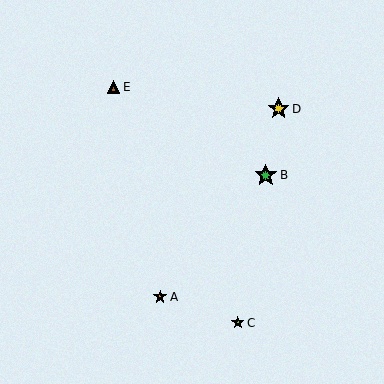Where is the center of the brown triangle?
The center of the brown triangle is at (114, 87).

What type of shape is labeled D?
Shape D is a yellow star.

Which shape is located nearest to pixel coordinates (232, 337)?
The lime star (labeled C) at (238, 323) is nearest to that location.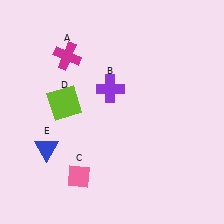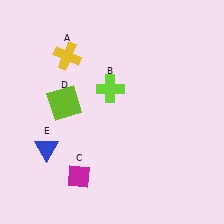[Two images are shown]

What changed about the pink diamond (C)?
In Image 1, C is pink. In Image 2, it changed to magenta.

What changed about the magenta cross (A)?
In Image 1, A is magenta. In Image 2, it changed to yellow.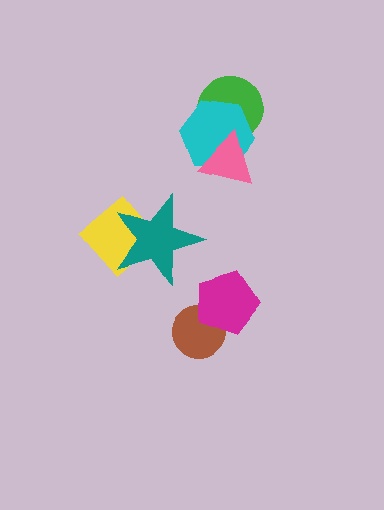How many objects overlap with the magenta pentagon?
1 object overlaps with the magenta pentagon.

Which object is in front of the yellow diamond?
The teal star is in front of the yellow diamond.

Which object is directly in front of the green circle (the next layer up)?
The cyan hexagon is directly in front of the green circle.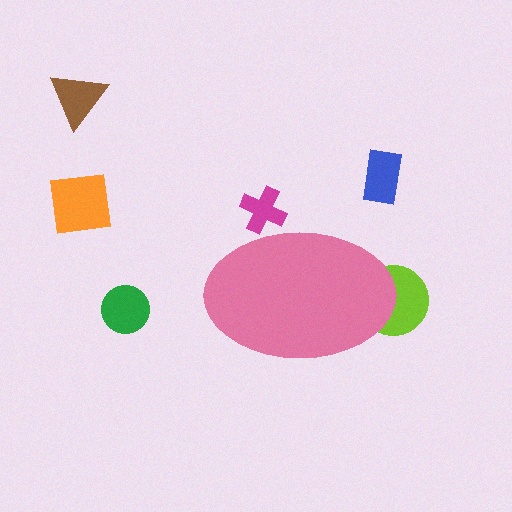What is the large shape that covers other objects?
A pink ellipse.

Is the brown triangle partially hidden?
No, the brown triangle is fully visible.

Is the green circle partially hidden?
No, the green circle is fully visible.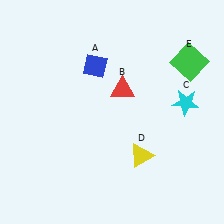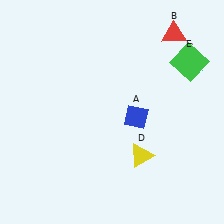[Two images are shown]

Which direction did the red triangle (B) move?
The red triangle (B) moved up.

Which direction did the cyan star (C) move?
The cyan star (C) moved up.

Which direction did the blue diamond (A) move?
The blue diamond (A) moved down.